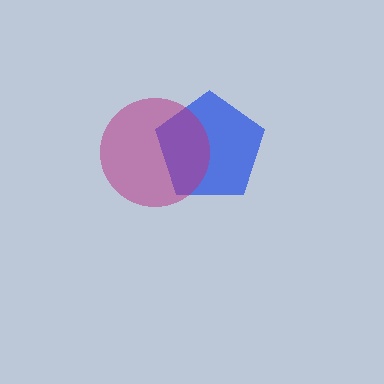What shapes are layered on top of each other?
The layered shapes are: a blue pentagon, a magenta circle.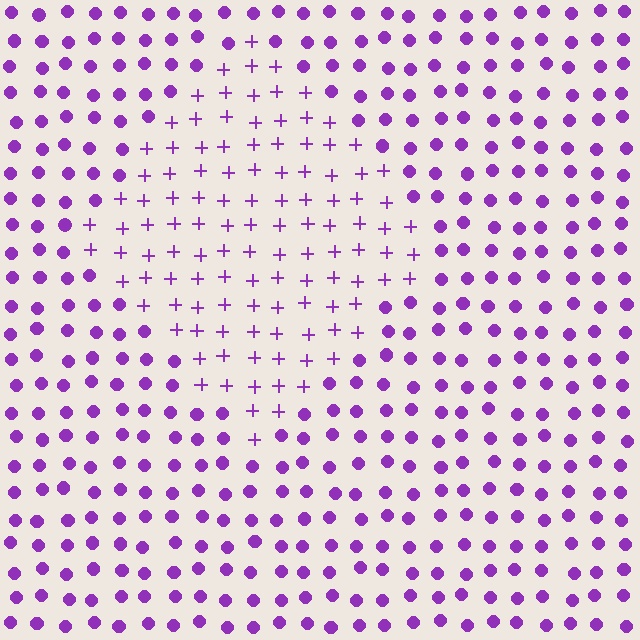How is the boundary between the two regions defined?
The boundary is defined by a change in element shape: plus signs inside vs. circles outside. All elements share the same color and spacing.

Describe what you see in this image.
The image is filled with small purple elements arranged in a uniform grid. A diamond-shaped region contains plus signs, while the surrounding area contains circles. The boundary is defined purely by the change in element shape.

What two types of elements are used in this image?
The image uses plus signs inside the diamond region and circles outside it.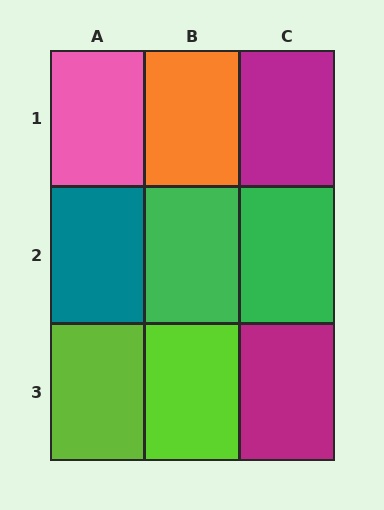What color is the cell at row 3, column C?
Magenta.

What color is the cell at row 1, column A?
Pink.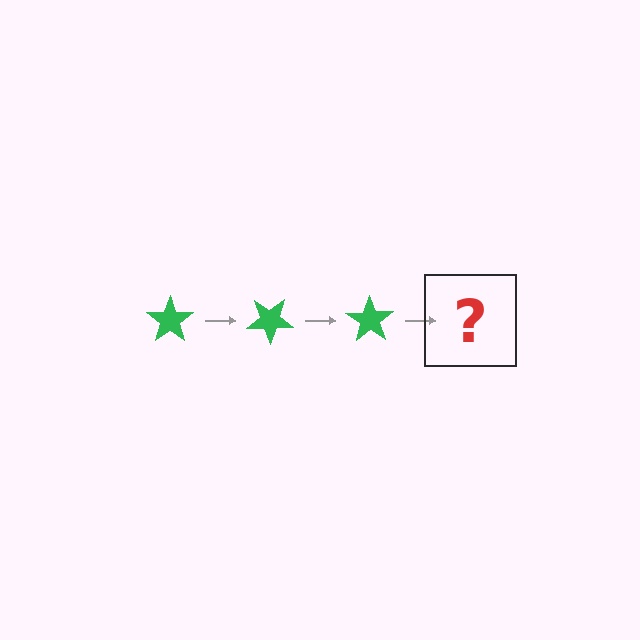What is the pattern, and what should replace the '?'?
The pattern is that the star rotates 35 degrees each step. The '?' should be a green star rotated 105 degrees.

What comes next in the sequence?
The next element should be a green star rotated 105 degrees.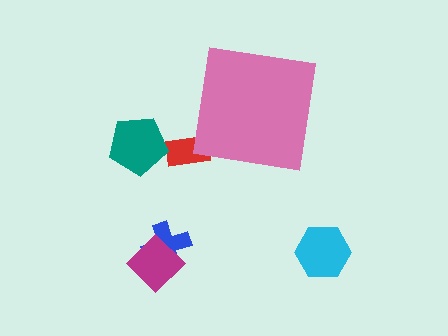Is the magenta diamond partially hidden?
No, the magenta diamond is fully visible.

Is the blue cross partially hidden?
No, the blue cross is fully visible.